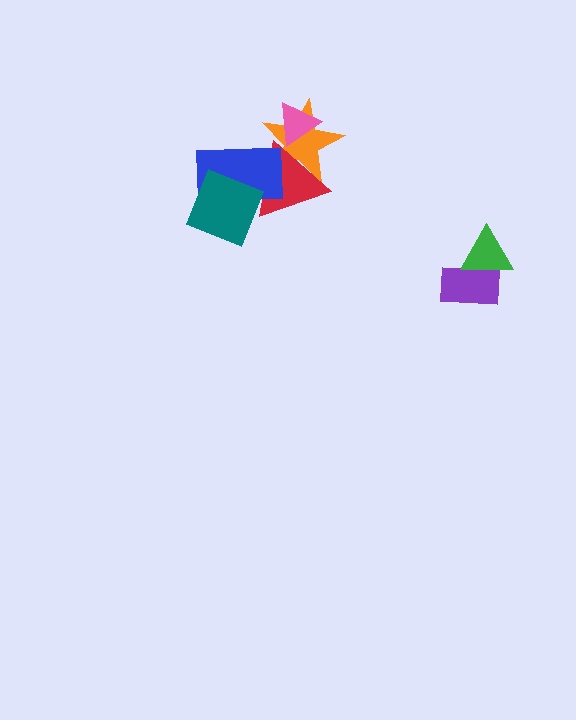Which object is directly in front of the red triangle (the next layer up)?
The blue rectangle is directly in front of the red triangle.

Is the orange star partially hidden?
Yes, it is partially covered by another shape.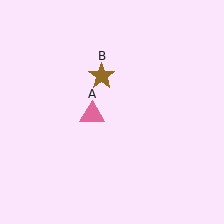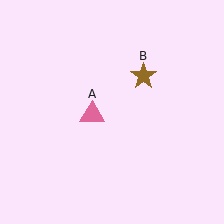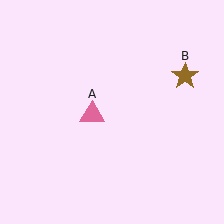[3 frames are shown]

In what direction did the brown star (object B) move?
The brown star (object B) moved right.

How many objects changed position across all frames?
1 object changed position: brown star (object B).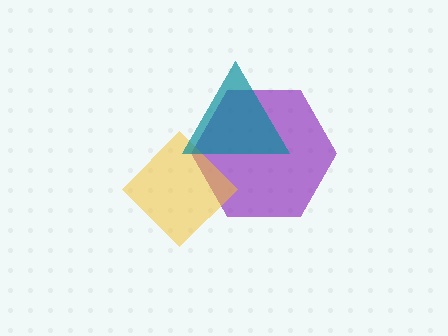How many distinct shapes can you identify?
There are 3 distinct shapes: a purple hexagon, a yellow diamond, a teal triangle.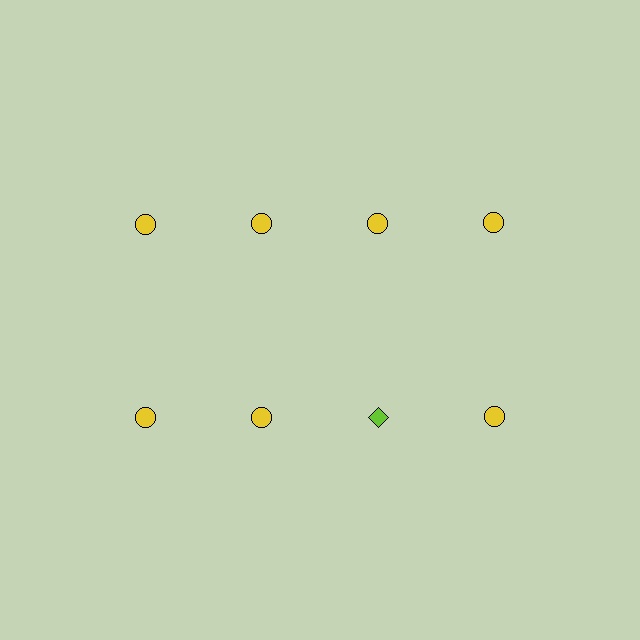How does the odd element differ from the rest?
It differs in both color (lime instead of yellow) and shape (diamond instead of circle).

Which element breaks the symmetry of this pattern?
The lime diamond in the second row, center column breaks the symmetry. All other shapes are yellow circles.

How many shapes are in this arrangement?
There are 8 shapes arranged in a grid pattern.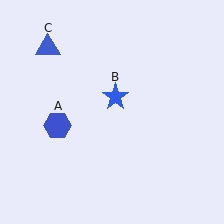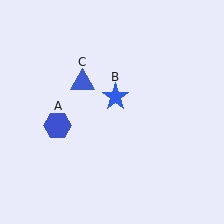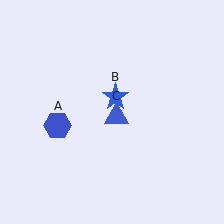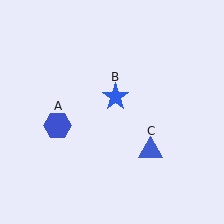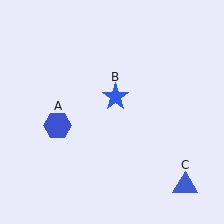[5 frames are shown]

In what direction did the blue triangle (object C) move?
The blue triangle (object C) moved down and to the right.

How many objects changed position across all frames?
1 object changed position: blue triangle (object C).